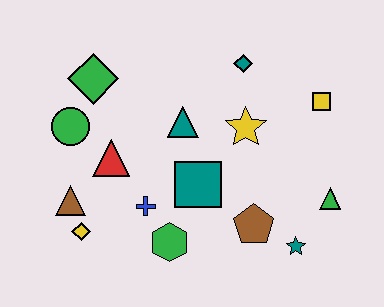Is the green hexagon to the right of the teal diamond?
No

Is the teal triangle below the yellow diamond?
No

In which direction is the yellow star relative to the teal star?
The yellow star is above the teal star.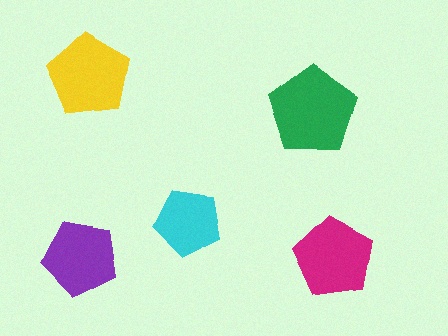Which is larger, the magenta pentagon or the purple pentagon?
The magenta one.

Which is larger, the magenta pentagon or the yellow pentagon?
The yellow one.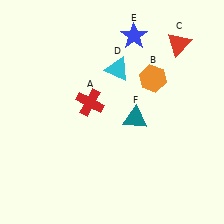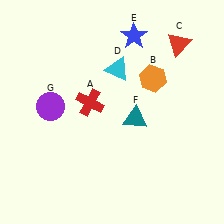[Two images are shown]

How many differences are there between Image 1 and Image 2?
There is 1 difference between the two images.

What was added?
A purple circle (G) was added in Image 2.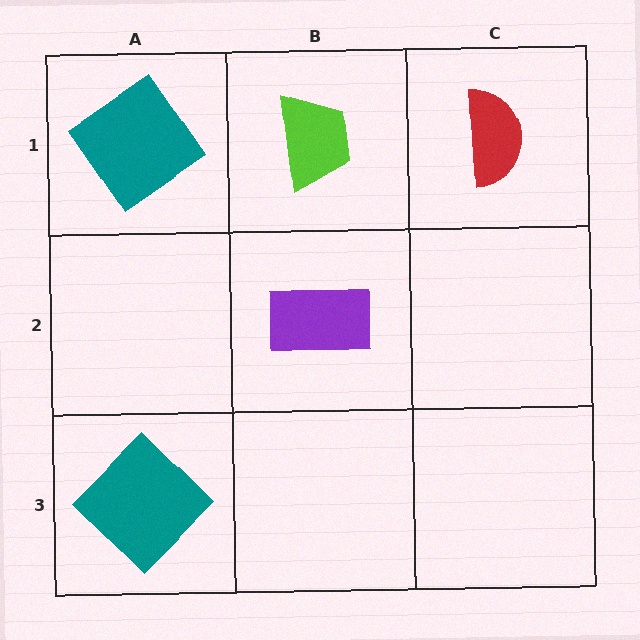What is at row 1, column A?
A teal diamond.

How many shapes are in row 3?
1 shape.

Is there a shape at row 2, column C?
No, that cell is empty.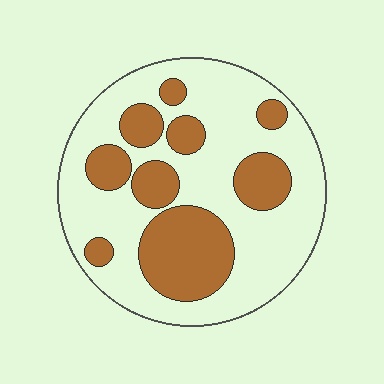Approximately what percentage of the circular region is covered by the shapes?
Approximately 35%.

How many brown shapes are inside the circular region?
9.